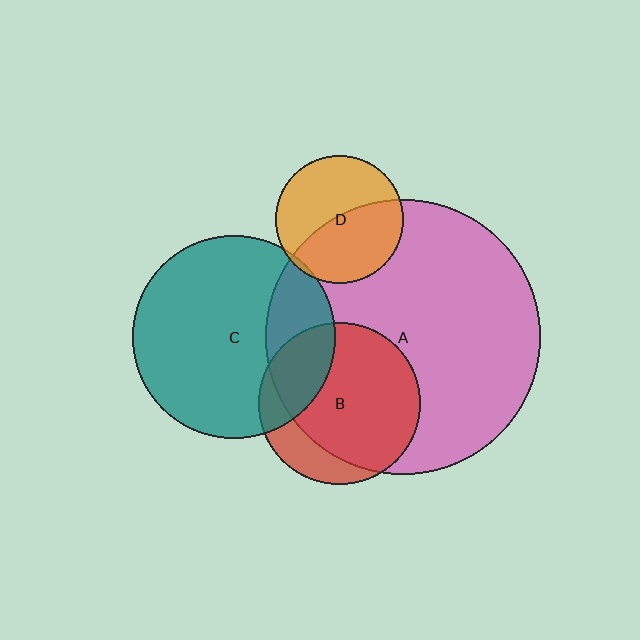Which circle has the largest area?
Circle A (pink).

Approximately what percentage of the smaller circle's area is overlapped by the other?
Approximately 5%.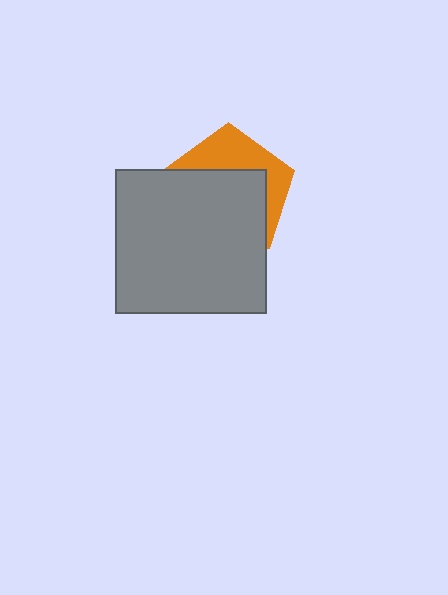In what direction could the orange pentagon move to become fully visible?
The orange pentagon could move up. That would shift it out from behind the gray rectangle entirely.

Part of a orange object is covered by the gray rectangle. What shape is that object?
It is a pentagon.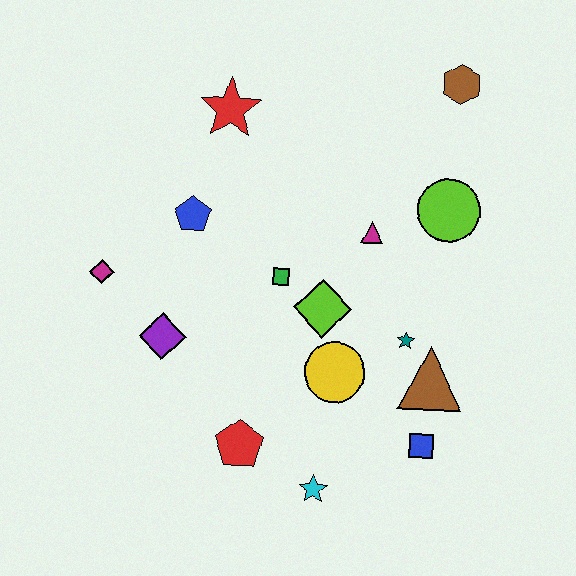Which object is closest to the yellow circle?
The lime diamond is closest to the yellow circle.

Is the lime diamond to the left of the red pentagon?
No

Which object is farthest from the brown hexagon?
The cyan star is farthest from the brown hexagon.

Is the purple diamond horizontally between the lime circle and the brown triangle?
No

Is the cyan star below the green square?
Yes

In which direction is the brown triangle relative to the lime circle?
The brown triangle is below the lime circle.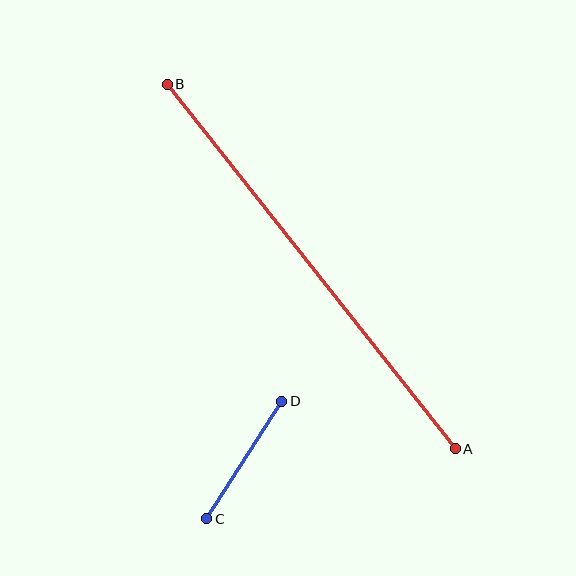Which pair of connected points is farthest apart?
Points A and B are farthest apart.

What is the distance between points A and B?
The distance is approximately 465 pixels.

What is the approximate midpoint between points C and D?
The midpoint is at approximately (244, 460) pixels.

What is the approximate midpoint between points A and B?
The midpoint is at approximately (311, 267) pixels.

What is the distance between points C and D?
The distance is approximately 140 pixels.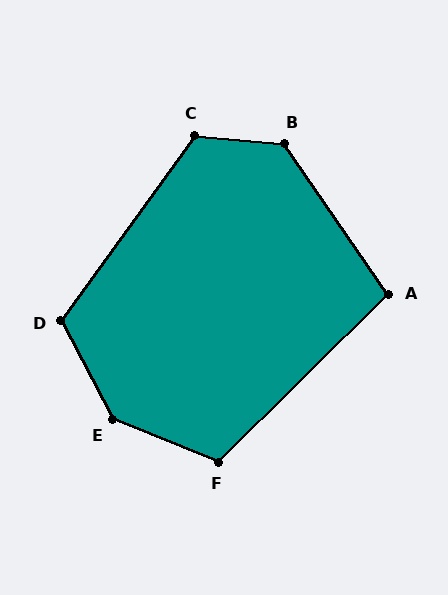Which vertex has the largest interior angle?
E, at approximately 140 degrees.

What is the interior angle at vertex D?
Approximately 116 degrees (obtuse).